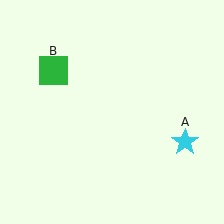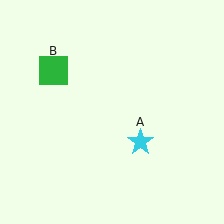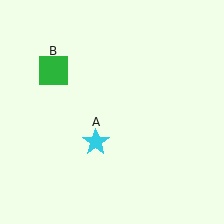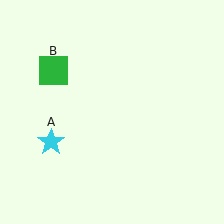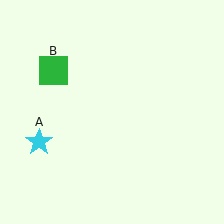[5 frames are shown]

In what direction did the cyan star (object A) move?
The cyan star (object A) moved left.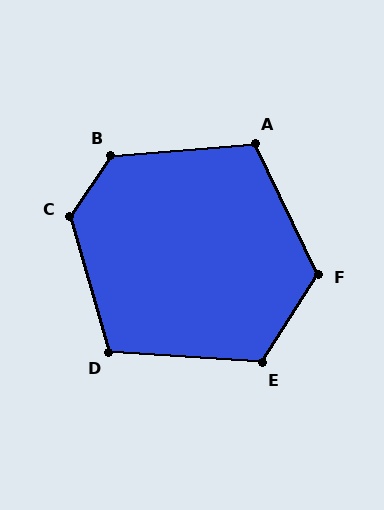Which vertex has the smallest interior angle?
D, at approximately 110 degrees.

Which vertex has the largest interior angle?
C, at approximately 130 degrees.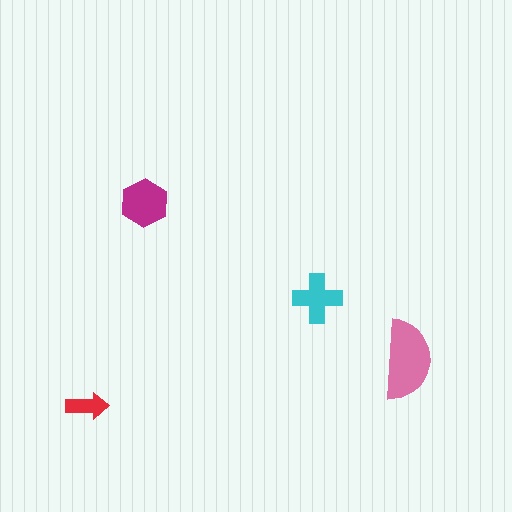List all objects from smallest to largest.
The red arrow, the cyan cross, the magenta hexagon, the pink semicircle.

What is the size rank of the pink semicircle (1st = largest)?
1st.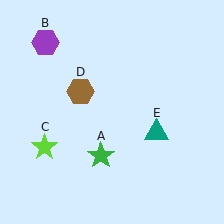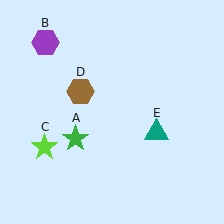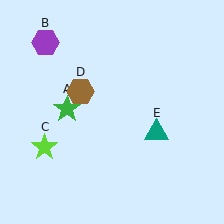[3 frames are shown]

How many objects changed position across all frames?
1 object changed position: green star (object A).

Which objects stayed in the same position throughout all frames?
Purple hexagon (object B) and lime star (object C) and brown hexagon (object D) and teal triangle (object E) remained stationary.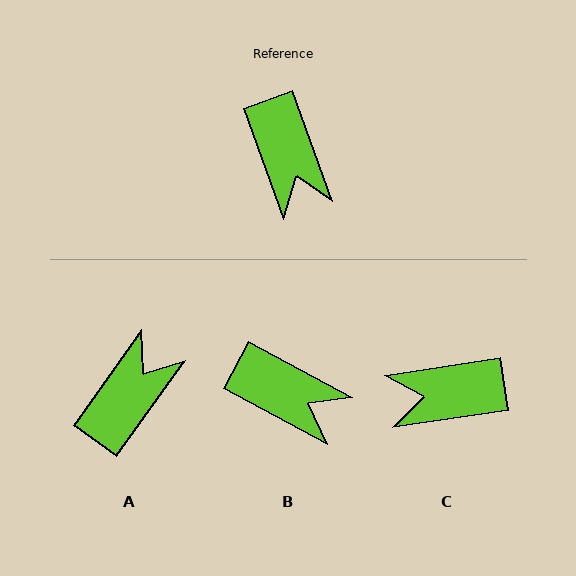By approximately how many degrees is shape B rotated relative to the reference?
Approximately 42 degrees counter-clockwise.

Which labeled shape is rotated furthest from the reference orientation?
A, about 125 degrees away.